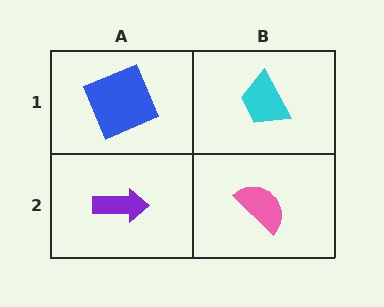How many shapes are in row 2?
2 shapes.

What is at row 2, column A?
A purple arrow.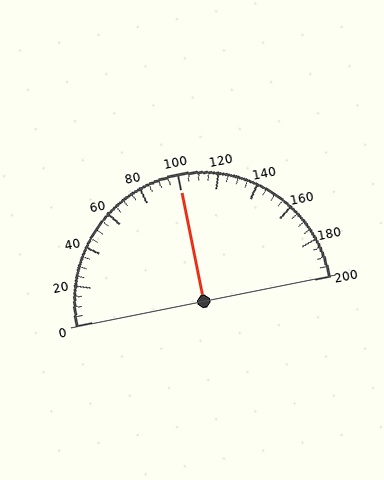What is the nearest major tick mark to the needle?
The nearest major tick mark is 100.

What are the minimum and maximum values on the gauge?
The gauge ranges from 0 to 200.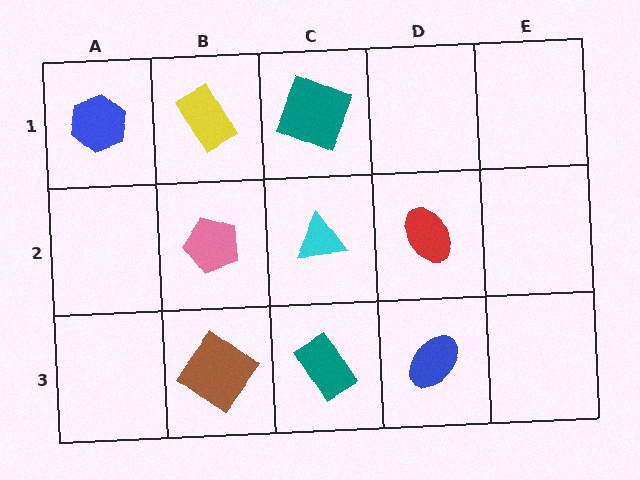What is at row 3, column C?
A teal rectangle.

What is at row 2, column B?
A pink pentagon.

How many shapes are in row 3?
3 shapes.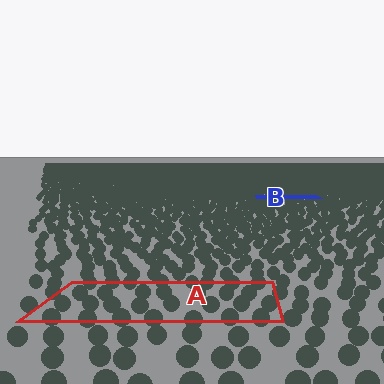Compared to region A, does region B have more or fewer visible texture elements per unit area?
Region B has more texture elements per unit area — they are packed more densely because it is farther away.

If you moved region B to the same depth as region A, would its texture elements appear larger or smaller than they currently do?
They would appear larger. At a closer depth, the same texture elements are projected at a bigger on-screen size.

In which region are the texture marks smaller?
The texture marks are smaller in region B, because it is farther away.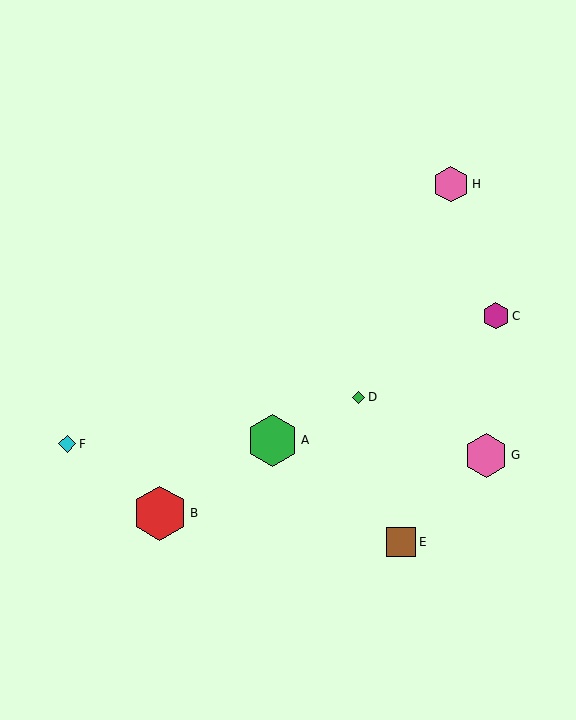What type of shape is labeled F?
Shape F is a cyan diamond.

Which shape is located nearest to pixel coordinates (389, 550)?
The brown square (labeled E) at (401, 542) is nearest to that location.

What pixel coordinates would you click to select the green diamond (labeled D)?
Click at (359, 397) to select the green diamond D.